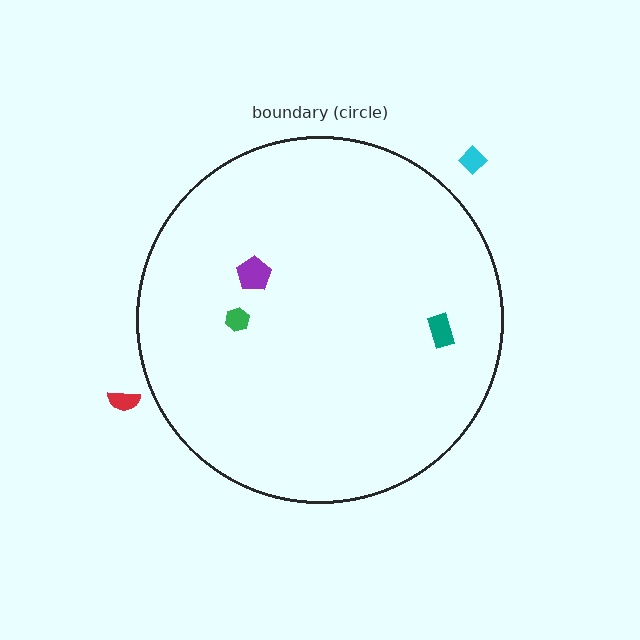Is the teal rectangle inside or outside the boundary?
Inside.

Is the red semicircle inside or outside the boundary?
Outside.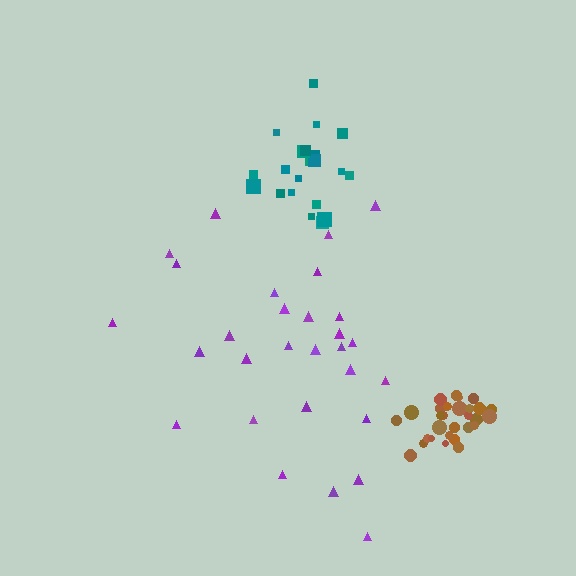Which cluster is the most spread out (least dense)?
Purple.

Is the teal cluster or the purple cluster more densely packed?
Teal.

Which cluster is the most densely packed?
Brown.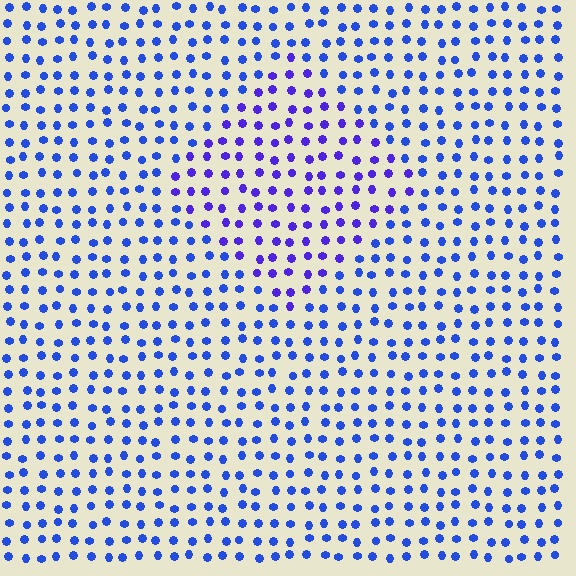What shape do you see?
I see a diamond.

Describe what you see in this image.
The image is filled with small blue elements in a uniform arrangement. A diamond-shaped region is visible where the elements are tinted to a slightly different hue, forming a subtle color boundary.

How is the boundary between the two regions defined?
The boundary is defined purely by a slight shift in hue (about 27 degrees). Spacing, size, and orientation are identical on both sides.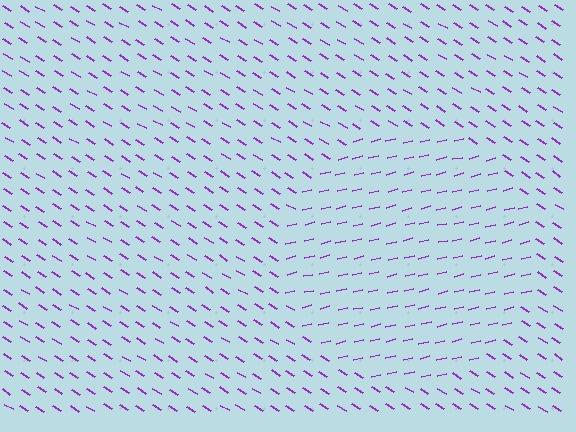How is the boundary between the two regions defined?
The boundary is defined purely by a change in line orientation (approximately 45 degrees difference). All lines are the same color and thickness.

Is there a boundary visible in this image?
Yes, there is a texture boundary formed by a change in line orientation.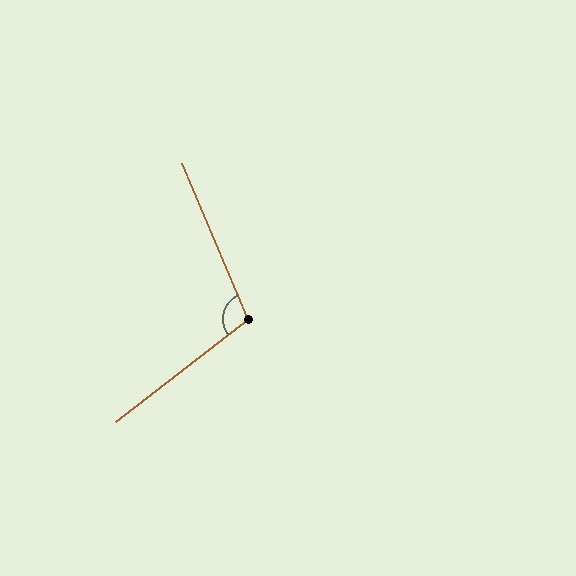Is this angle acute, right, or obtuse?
It is obtuse.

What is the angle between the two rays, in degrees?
Approximately 104 degrees.